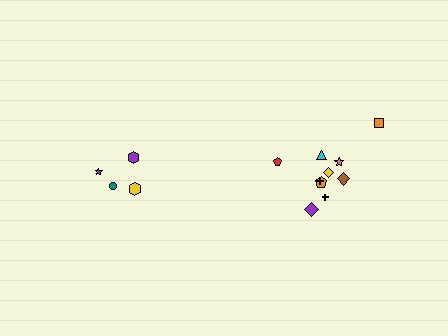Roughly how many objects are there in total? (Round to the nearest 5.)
Roughly 15 objects in total.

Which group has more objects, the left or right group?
The right group.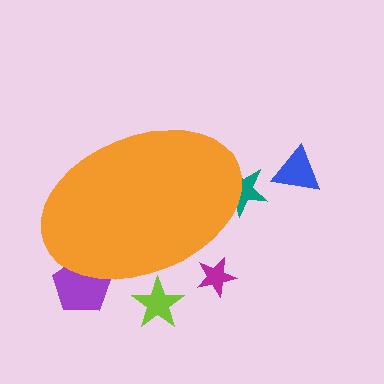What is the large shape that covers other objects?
An orange ellipse.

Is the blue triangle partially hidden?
No, the blue triangle is fully visible.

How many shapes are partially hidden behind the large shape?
4 shapes are partially hidden.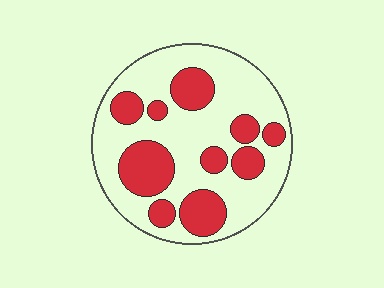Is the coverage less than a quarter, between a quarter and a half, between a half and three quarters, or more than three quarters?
Between a quarter and a half.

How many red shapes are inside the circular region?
10.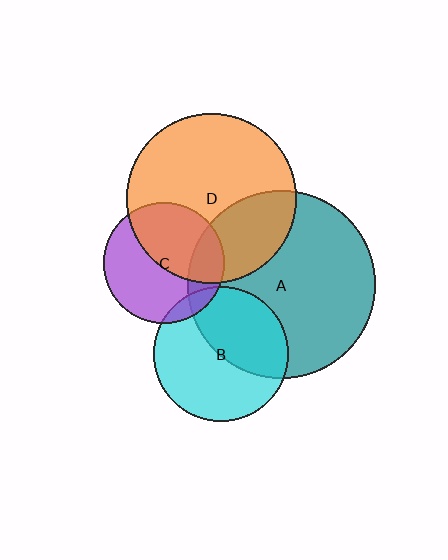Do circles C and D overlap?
Yes.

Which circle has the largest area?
Circle A (teal).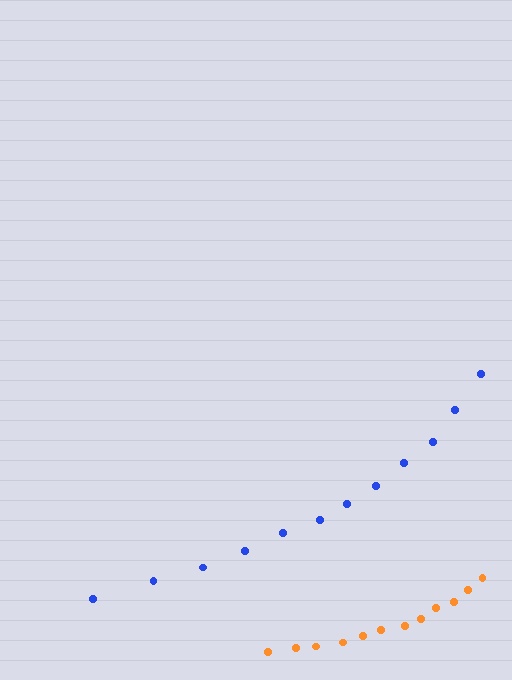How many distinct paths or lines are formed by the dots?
There are 2 distinct paths.